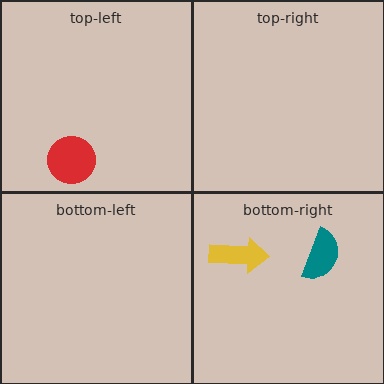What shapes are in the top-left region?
The red circle.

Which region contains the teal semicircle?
The bottom-right region.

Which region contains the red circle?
The top-left region.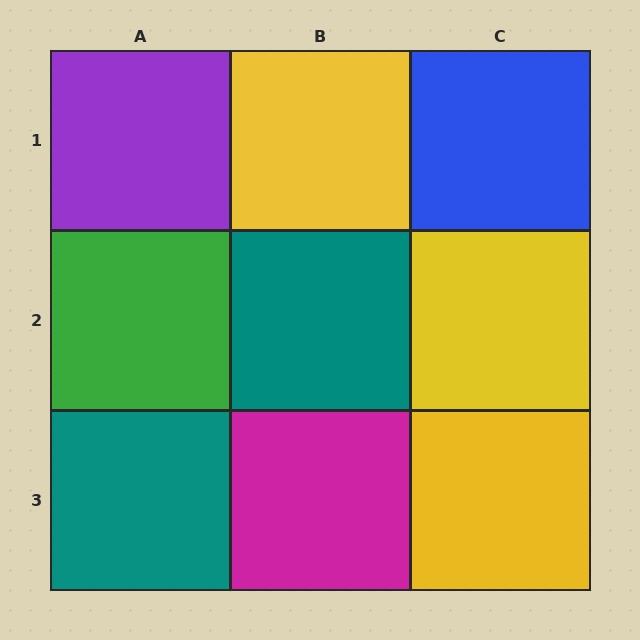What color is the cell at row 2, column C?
Yellow.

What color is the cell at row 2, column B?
Teal.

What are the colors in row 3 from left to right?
Teal, magenta, yellow.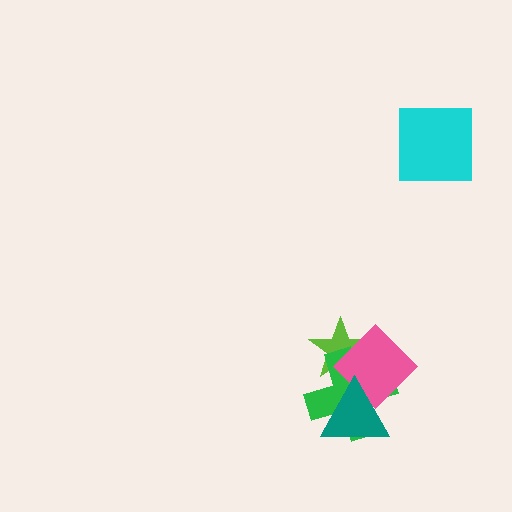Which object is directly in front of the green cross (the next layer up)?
The pink diamond is directly in front of the green cross.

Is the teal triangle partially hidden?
No, no other shape covers it.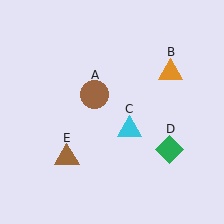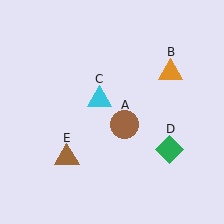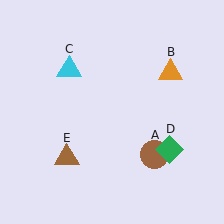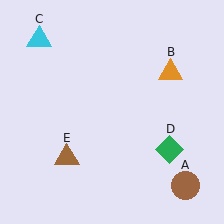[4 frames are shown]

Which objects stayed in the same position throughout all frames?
Orange triangle (object B) and green diamond (object D) and brown triangle (object E) remained stationary.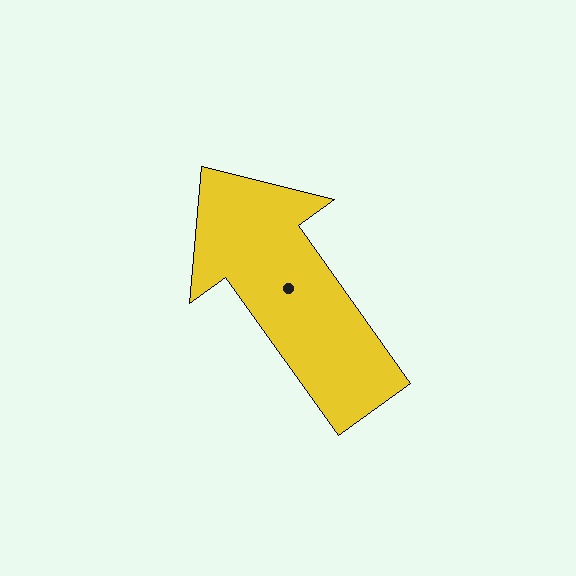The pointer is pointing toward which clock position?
Roughly 11 o'clock.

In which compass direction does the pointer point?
Northwest.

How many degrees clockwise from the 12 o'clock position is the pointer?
Approximately 325 degrees.